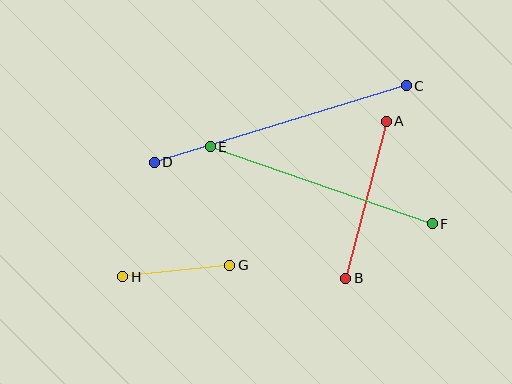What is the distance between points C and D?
The distance is approximately 263 pixels.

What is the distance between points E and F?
The distance is approximately 235 pixels.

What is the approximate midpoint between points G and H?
The midpoint is at approximately (176, 271) pixels.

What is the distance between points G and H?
The distance is approximately 108 pixels.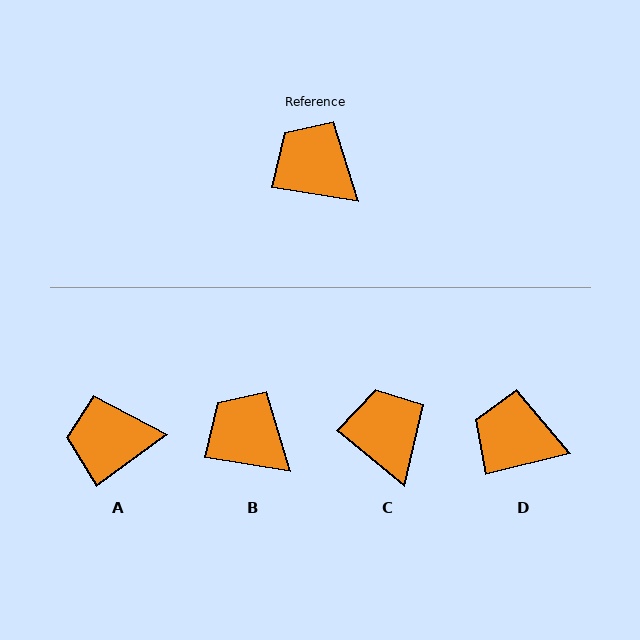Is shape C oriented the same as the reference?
No, it is off by about 30 degrees.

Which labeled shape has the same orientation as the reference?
B.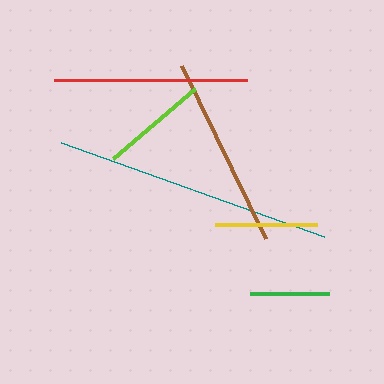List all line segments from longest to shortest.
From longest to shortest: teal, red, brown, lime, yellow, green.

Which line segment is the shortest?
The green line is the shortest at approximately 79 pixels.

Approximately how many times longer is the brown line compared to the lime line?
The brown line is approximately 1.8 times the length of the lime line.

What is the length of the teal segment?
The teal segment is approximately 279 pixels long.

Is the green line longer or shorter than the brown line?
The brown line is longer than the green line.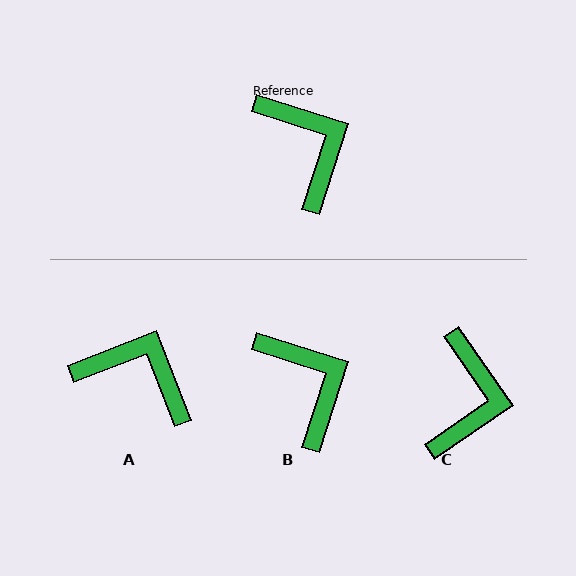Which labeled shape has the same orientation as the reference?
B.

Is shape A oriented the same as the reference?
No, it is off by about 39 degrees.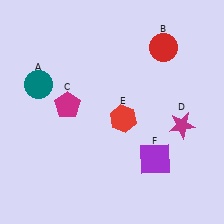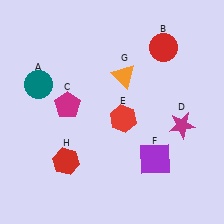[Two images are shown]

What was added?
An orange triangle (G), a red hexagon (H) were added in Image 2.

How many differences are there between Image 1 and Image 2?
There are 2 differences between the two images.